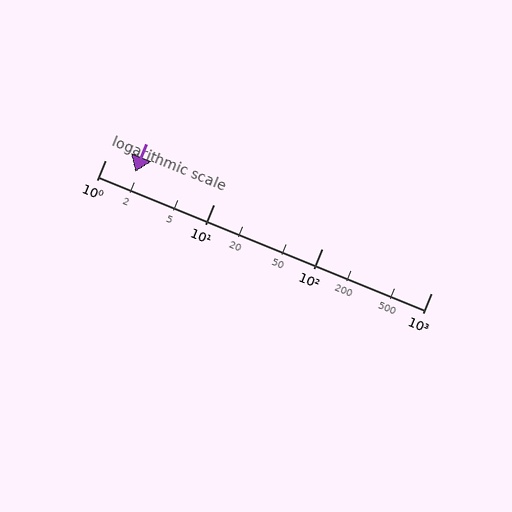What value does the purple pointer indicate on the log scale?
The pointer indicates approximately 1.9.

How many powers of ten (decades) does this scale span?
The scale spans 3 decades, from 1 to 1000.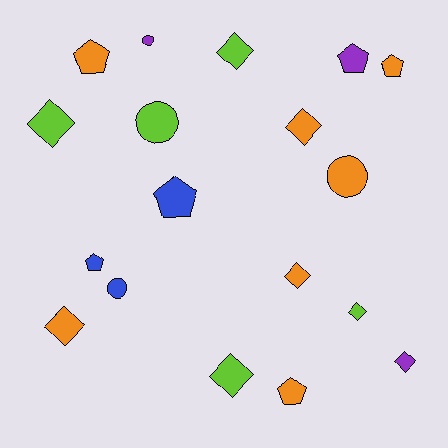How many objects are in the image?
There are 18 objects.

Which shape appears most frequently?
Diamond, with 8 objects.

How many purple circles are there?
There is 1 purple circle.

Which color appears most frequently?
Orange, with 7 objects.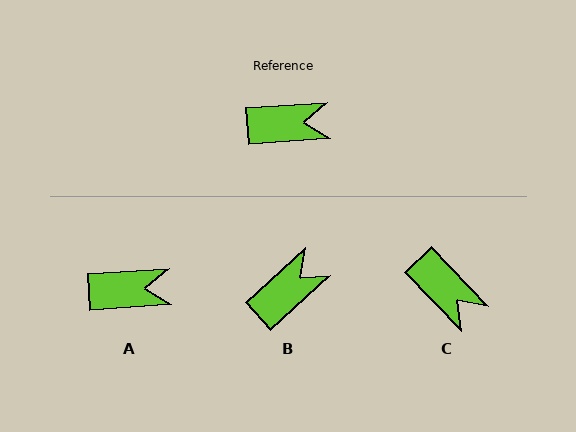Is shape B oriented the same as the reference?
No, it is off by about 39 degrees.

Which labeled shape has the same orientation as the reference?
A.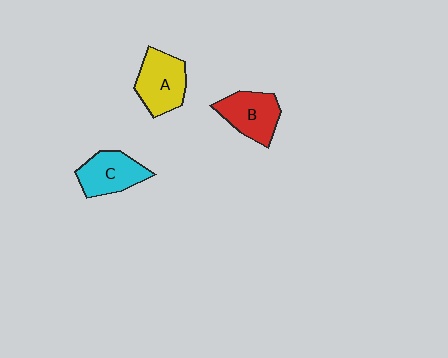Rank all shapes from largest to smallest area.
From largest to smallest: A (yellow), B (red), C (cyan).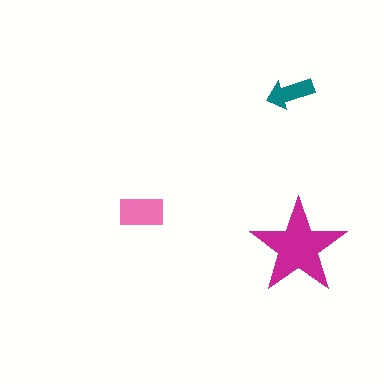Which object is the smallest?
The teal arrow.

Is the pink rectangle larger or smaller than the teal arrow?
Larger.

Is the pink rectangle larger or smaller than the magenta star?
Smaller.